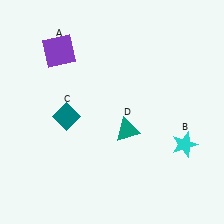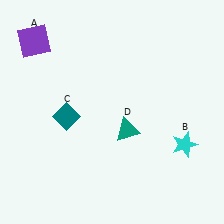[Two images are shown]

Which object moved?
The purple square (A) moved left.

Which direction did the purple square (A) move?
The purple square (A) moved left.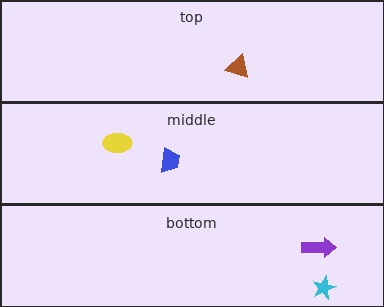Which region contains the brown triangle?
The top region.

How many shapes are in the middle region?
2.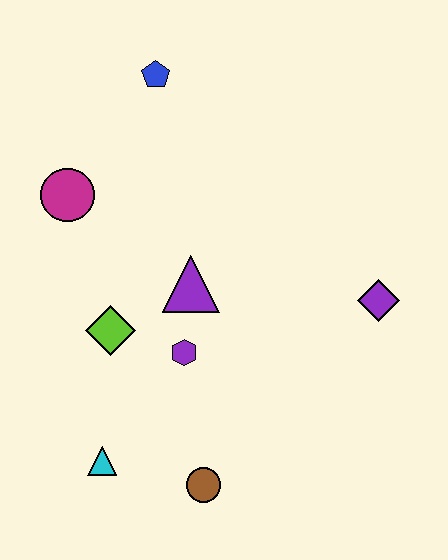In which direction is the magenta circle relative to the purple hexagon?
The magenta circle is above the purple hexagon.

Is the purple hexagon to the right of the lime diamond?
Yes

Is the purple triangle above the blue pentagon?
No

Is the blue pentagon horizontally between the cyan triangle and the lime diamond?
No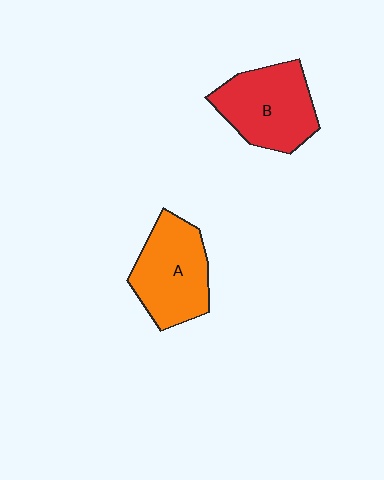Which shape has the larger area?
Shape B (red).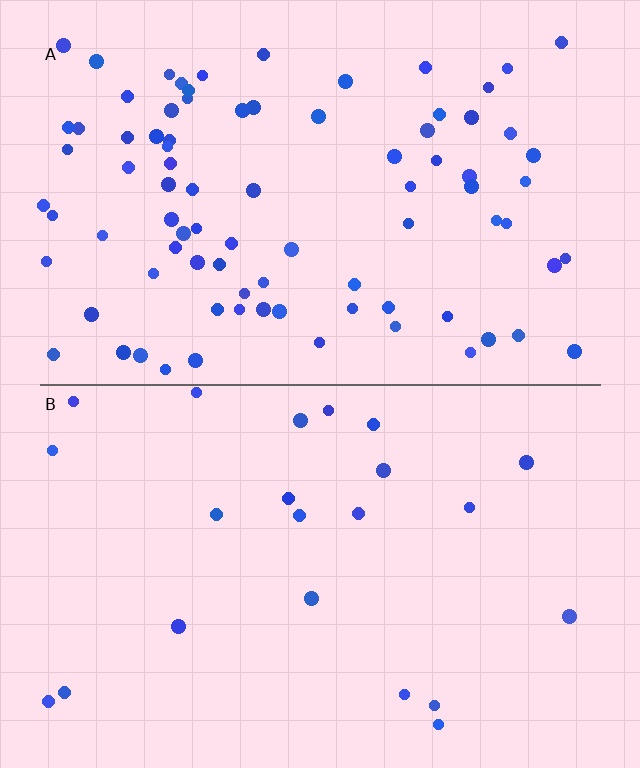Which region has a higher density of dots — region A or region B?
A (the top).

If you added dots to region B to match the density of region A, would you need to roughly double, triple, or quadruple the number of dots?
Approximately quadruple.